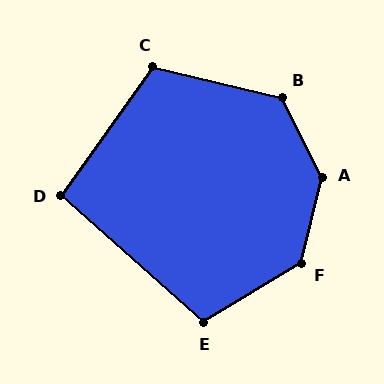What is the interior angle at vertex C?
Approximately 112 degrees (obtuse).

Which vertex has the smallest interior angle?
D, at approximately 96 degrees.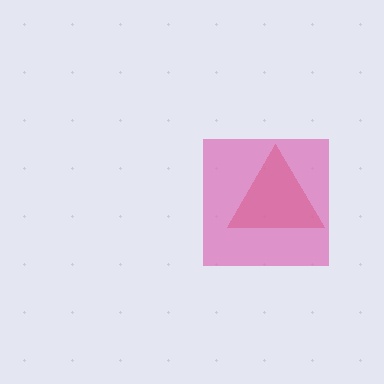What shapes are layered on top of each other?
The layered shapes are: a red triangle, a pink square.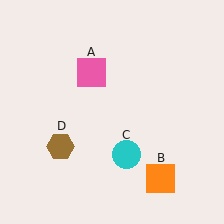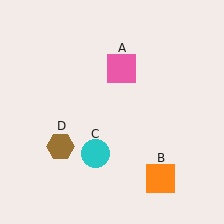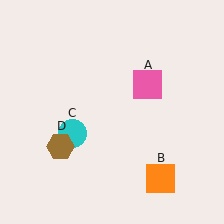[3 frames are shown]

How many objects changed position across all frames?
2 objects changed position: pink square (object A), cyan circle (object C).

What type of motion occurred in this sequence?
The pink square (object A), cyan circle (object C) rotated clockwise around the center of the scene.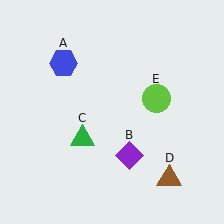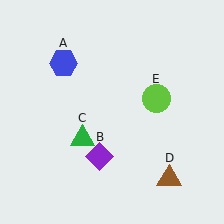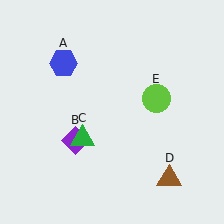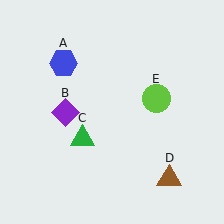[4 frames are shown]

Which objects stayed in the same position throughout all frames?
Blue hexagon (object A) and green triangle (object C) and brown triangle (object D) and lime circle (object E) remained stationary.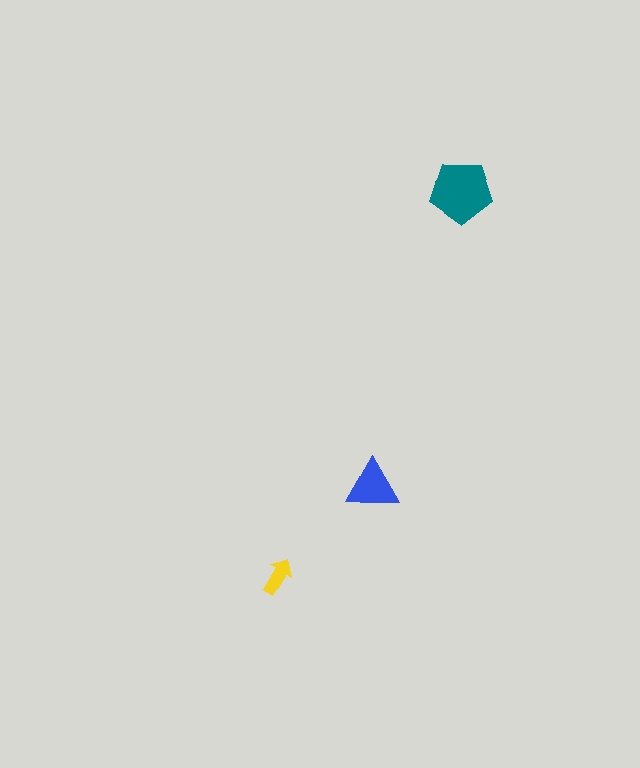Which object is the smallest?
The yellow arrow.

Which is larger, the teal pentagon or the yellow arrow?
The teal pentagon.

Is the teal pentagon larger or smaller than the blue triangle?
Larger.